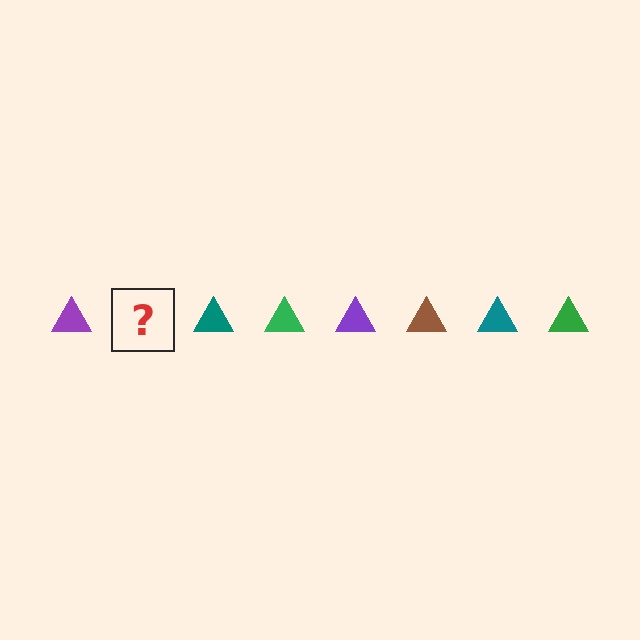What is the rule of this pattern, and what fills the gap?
The rule is that the pattern cycles through purple, brown, teal, green triangles. The gap should be filled with a brown triangle.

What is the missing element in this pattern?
The missing element is a brown triangle.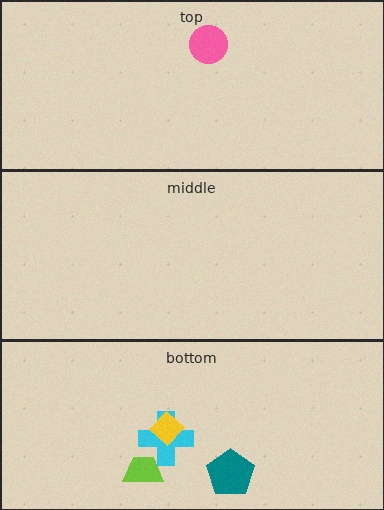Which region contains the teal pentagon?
The bottom region.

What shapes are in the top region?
The pink circle.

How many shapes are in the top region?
1.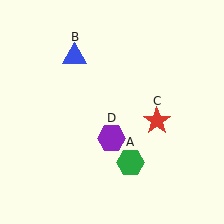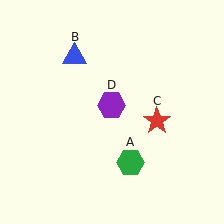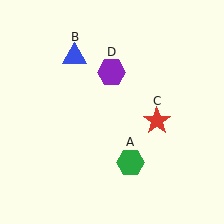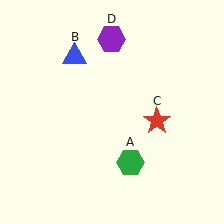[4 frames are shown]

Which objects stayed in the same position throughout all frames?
Green hexagon (object A) and blue triangle (object B) and red star (object C) remained stationary.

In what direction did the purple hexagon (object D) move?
The purple hexagon (object D) moved up.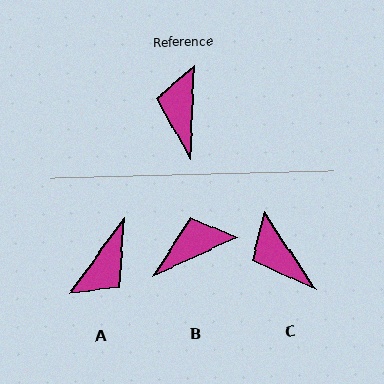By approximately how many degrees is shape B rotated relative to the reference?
Approximately 63 degrees clockwise.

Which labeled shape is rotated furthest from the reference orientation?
A, about 146 degrees away.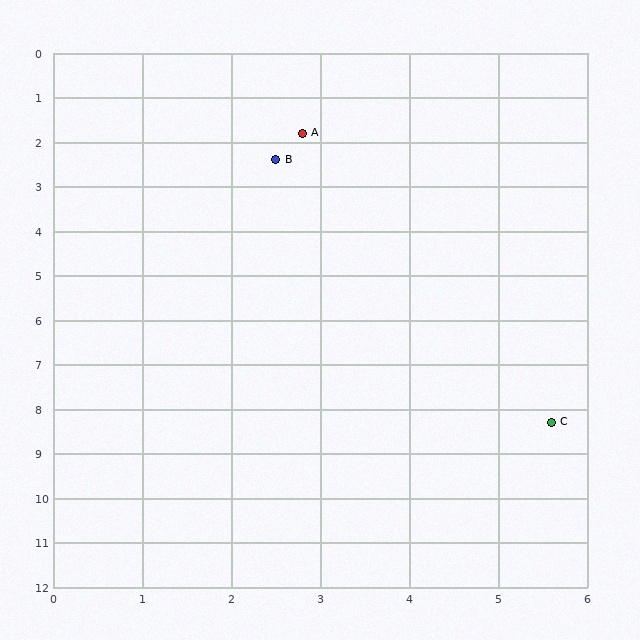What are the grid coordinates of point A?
Point A is at approximately (2.8, 1.8).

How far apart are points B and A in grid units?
Points B and A are about 0.7 grid units apart.